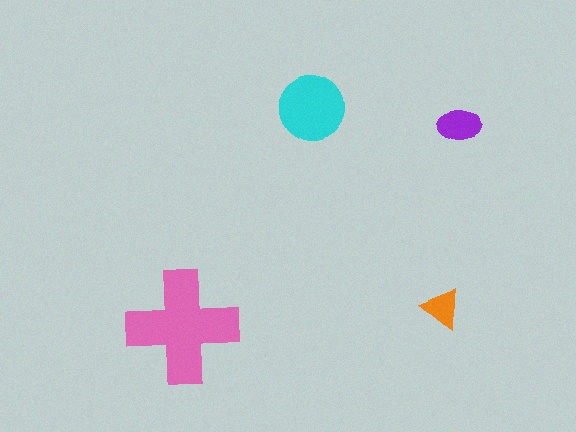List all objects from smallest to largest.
The orange triangle, the purple ellipse, the cyan circle, the pink cross.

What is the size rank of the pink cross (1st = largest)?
1st.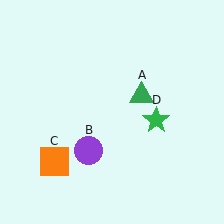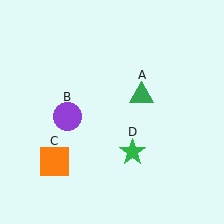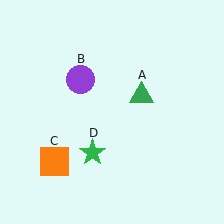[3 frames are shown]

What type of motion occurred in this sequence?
The purple circle (object B), green star (object D) rotated clockwise around the center of the scene.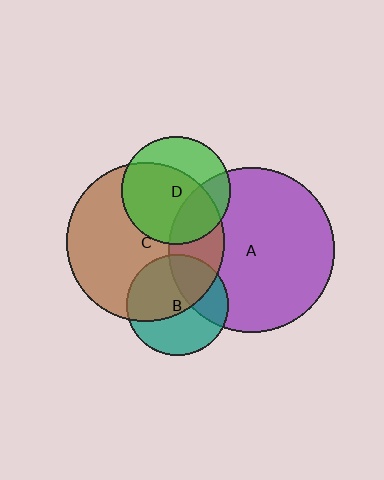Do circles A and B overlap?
Yes.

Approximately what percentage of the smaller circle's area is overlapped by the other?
Approximately 30%.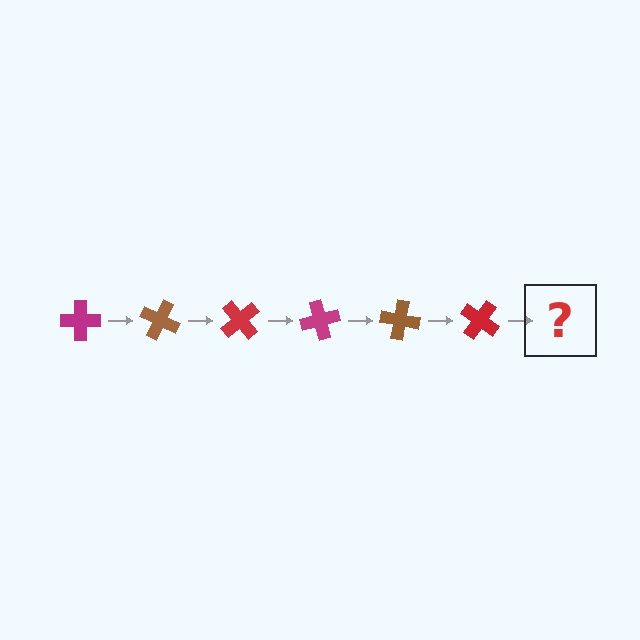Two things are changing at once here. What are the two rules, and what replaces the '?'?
The two rules are that it rotates 25 degrees each step and the color cycles through magenta, brown, and red. The '?' should be a magenta cross, rotated 150 degrees from the start.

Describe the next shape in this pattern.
It should be a magenta cross, rotated 150 degrees from the start.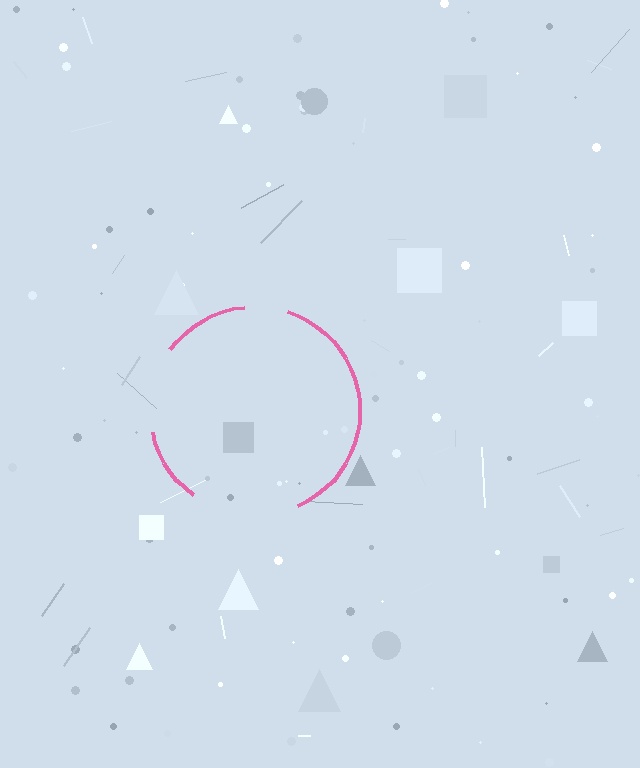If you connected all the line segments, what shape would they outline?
They would outline a circle.